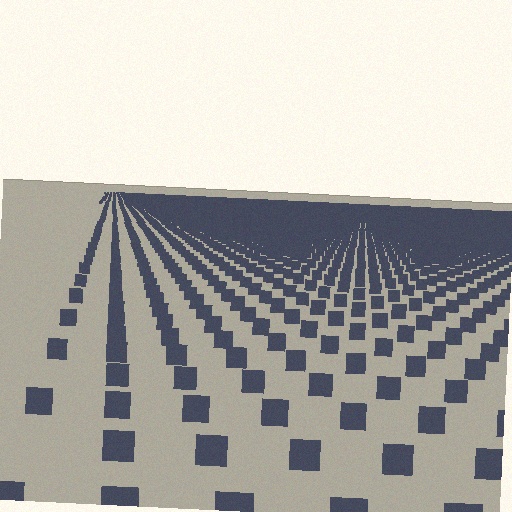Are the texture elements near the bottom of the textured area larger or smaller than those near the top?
Larger. Near the bottom, elements are closer to the viewer and appear at a bigger on-screen size.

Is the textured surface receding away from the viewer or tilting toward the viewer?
The surface is receding away from the viewer. Texture elements get smaller and denser toward the top.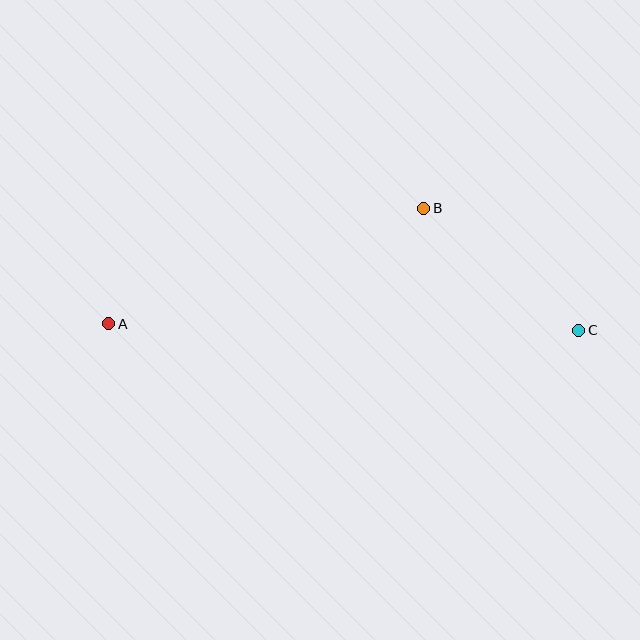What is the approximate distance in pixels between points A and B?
The distance between A and B is approximately 335 pixels.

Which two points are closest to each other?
Points B and C are closest to each other.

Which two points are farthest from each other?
Points A and C are farthest from each other.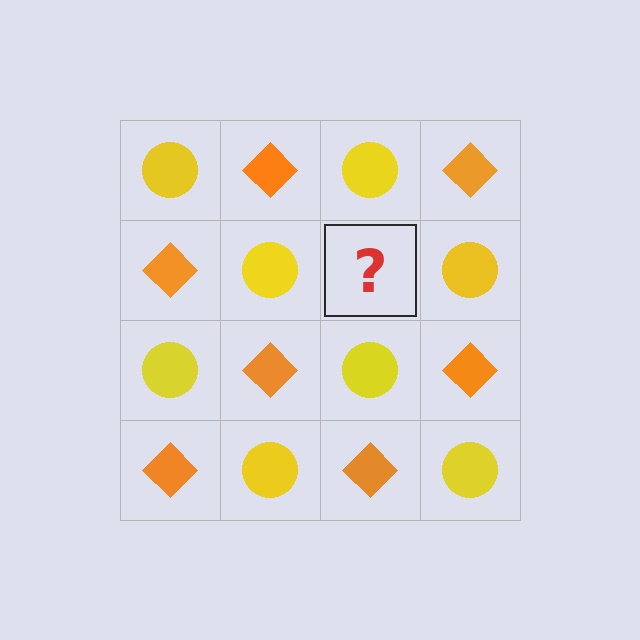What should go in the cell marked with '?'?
The missing cell should contain an orange diamond.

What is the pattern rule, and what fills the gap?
The rule is that it alternates yellow circle and orange diamond in a checkerboard pattern. The gap should be filled with an orange diamond.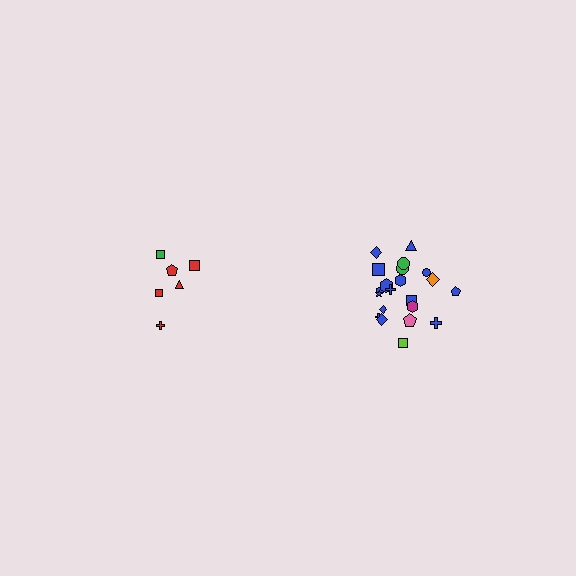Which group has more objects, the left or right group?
The right group.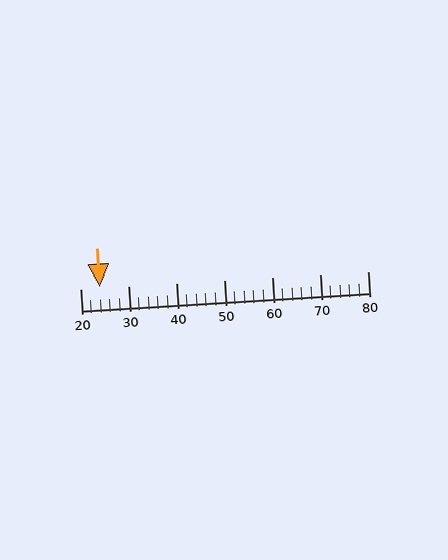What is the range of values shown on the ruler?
The ruler shows values from 20 to 80.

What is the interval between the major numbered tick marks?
The major tick marks are spaced 10 units apart.